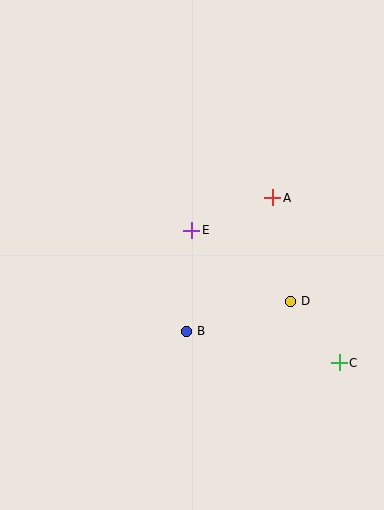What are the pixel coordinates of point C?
Point C is at (339, 363).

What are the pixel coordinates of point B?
Point B is at (187, 331).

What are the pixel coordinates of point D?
Point D is at (291, 301).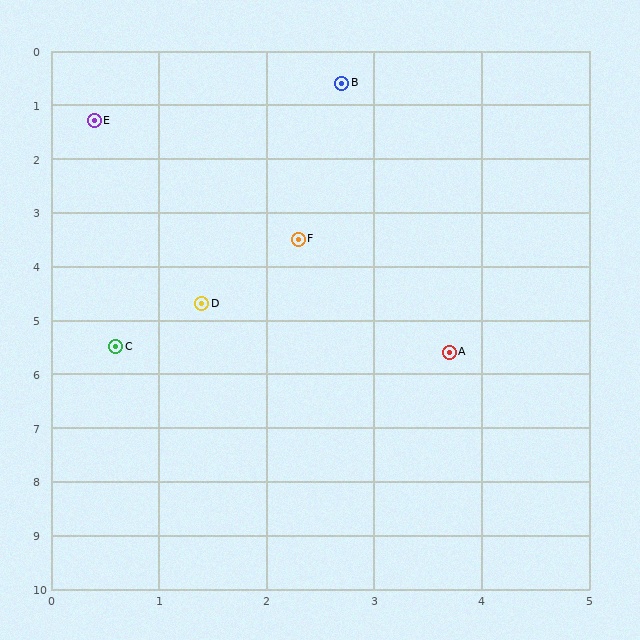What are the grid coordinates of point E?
Point E is at approximately (0.4, 1.3).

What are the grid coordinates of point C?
Point C is at approximately (0.6, 5.5).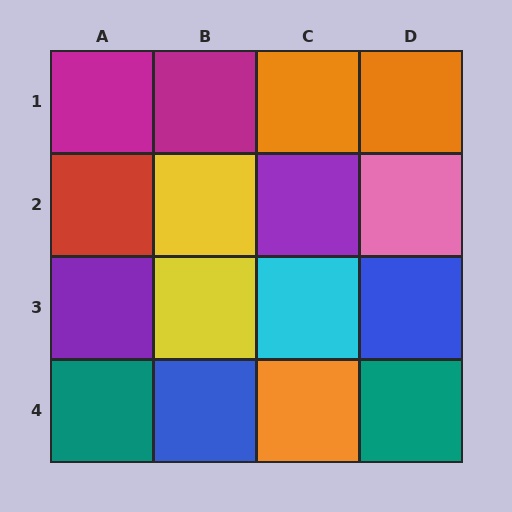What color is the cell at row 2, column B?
Yellow.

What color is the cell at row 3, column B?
Yellow.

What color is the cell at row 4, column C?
Orange.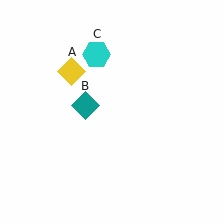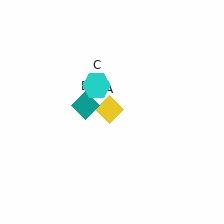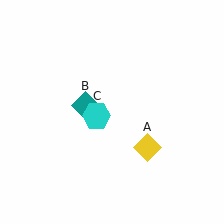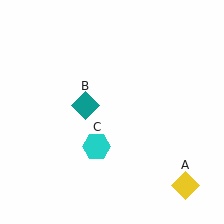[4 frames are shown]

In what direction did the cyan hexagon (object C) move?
The cyan hexagon (object C) moved down.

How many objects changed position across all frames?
2 objects changed position: yellow diamond (object A), cyan hexagon (object C).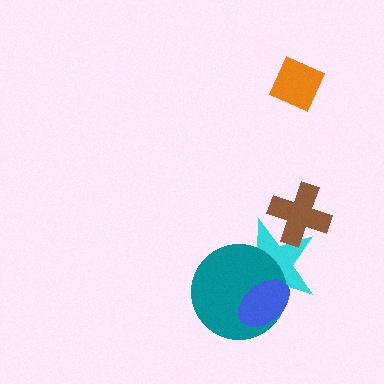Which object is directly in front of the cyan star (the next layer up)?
The brown cross is directly in front of the cyan star.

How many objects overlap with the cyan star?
3 objects overlap with the cyan star.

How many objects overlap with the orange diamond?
0 objects overlap with the orange diamond.